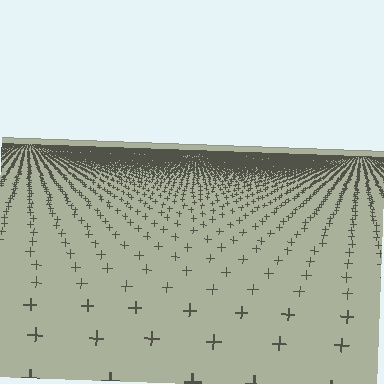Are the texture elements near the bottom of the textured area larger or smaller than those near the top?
Larger. Near the bottom, elements are closer to the viewer and appear at a bigger on-screen size.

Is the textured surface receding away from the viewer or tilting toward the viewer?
The surface is receding away from the viewer. Texture elements get smaller and denser toward the top.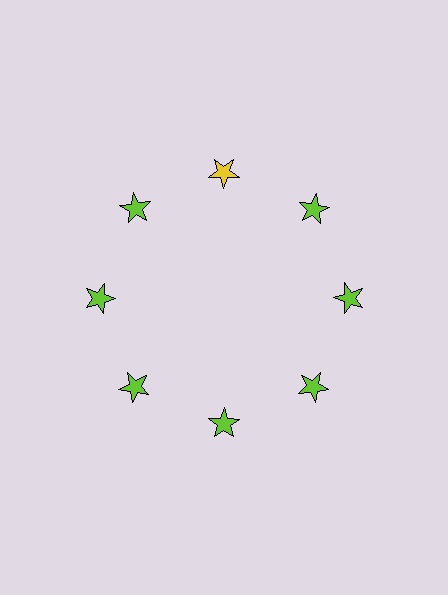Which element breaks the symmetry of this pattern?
The yellow star at roughly the 12 o'clock position breaks the symmetry. All other shapes are lime stars.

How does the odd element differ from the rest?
It has a different color: yellow instead of lime.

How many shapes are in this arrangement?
There are 8 shapes arranged in a ring pattern.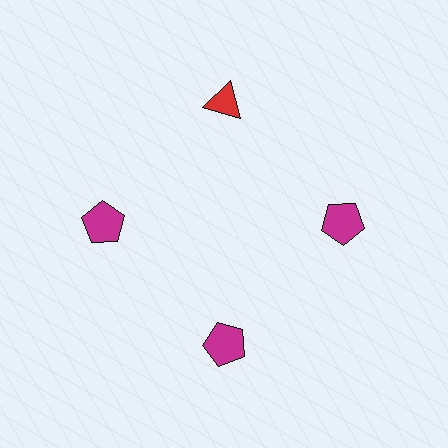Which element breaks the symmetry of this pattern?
The red triangle at roughly the 12 o'clock position breaks the symmetry. All other shapes are magenta pentagons.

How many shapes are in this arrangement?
There are 4 shapes arranged in a ring pattern.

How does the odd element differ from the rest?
It differs in both color (red instead of magenta) and shape (triangle instead of pentagon).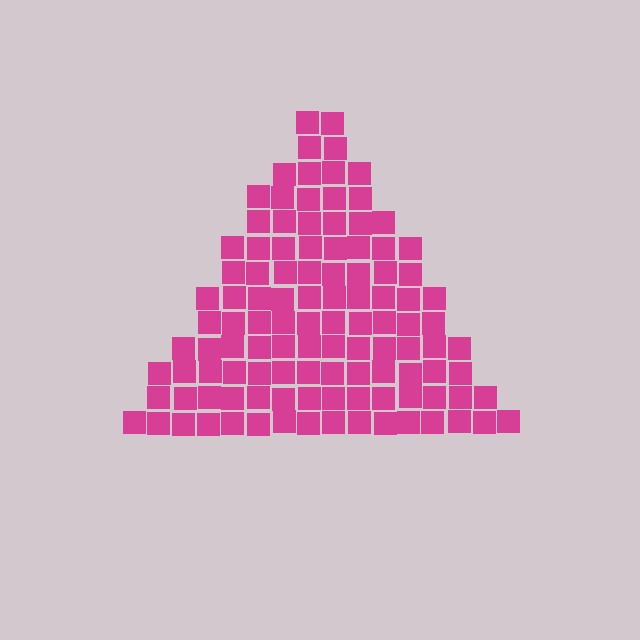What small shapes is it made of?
It is made of small squares.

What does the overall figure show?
The overall figure shows a triangle.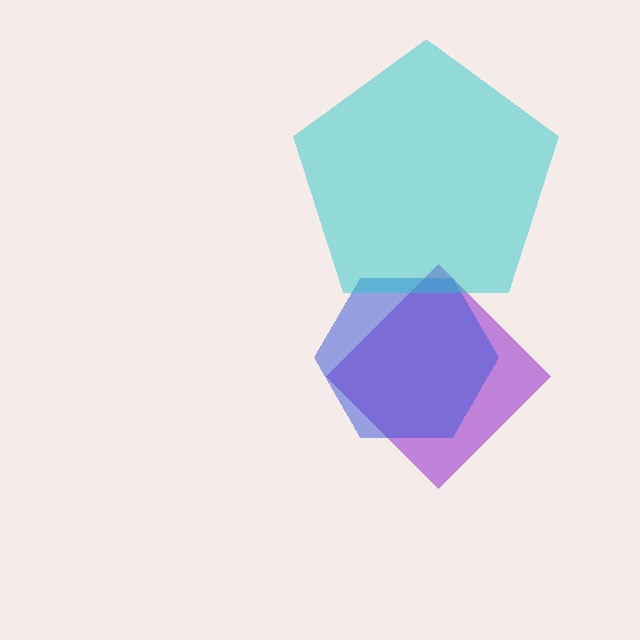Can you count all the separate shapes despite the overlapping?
Yes, there are 3 separate shapes.